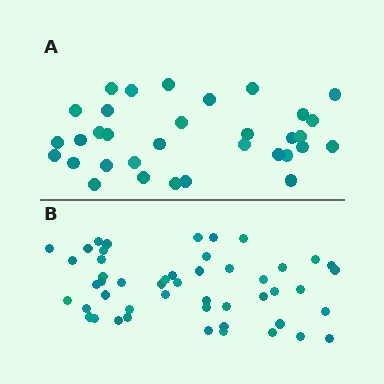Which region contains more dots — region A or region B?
Region B (the bottom region) has more dots.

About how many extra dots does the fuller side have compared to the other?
Region B has approximately 15 more dots than region A.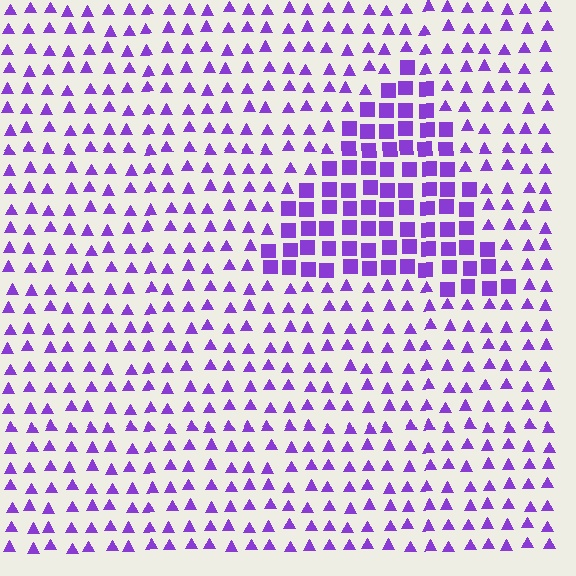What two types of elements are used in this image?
The image uses squares inside the triangle region and triangles outside it.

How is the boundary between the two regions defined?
The boundary is defined by a change in element shape: squares inside vs. triangles outside. All elements share the same color and spacing.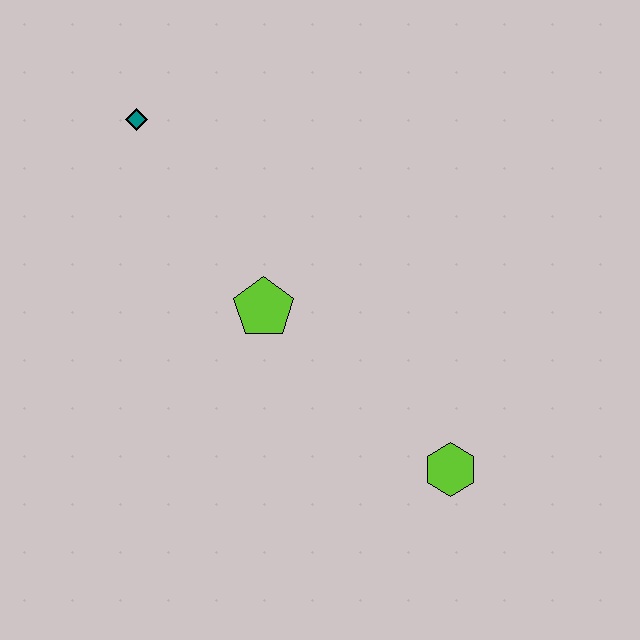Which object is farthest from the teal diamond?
The lime hexagon is farthest from the teal diamond.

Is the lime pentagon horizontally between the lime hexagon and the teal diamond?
Yes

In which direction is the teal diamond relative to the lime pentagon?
The teal diamond is above the lime pentagon.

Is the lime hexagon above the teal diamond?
No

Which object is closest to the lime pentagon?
The teal diamond is closest to the lime pentagon.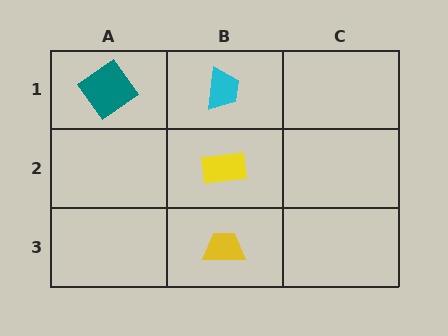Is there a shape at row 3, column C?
No, that cell is empty.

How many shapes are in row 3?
1 shape.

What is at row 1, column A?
A teal diamond.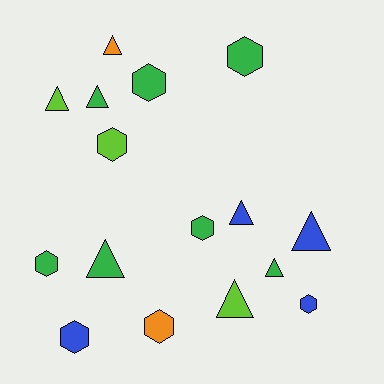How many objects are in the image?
There are 16 objects.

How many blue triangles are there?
There are 2 blue triangles.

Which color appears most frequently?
Green, with 7 objects.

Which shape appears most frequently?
Triangle, with 8 objects.